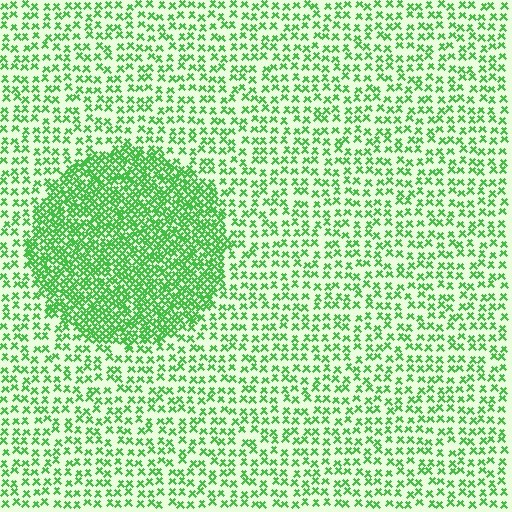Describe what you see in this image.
The image contains small green elements arranged at two different densities. A circle-shaped region is visible where the elements are more densely packed than the surrounding area.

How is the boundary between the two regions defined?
The boundary is defined by a change in element density (approximately 2.5x ratio). All elements are the same color, size, and shape.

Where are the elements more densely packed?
The elements are more densely packed inside the circle boundary.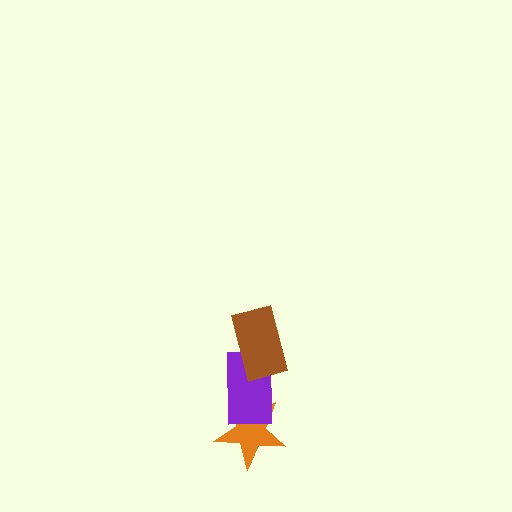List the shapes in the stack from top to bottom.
From top to bottom: the brown rectangle, the purple rectangle, the orange star.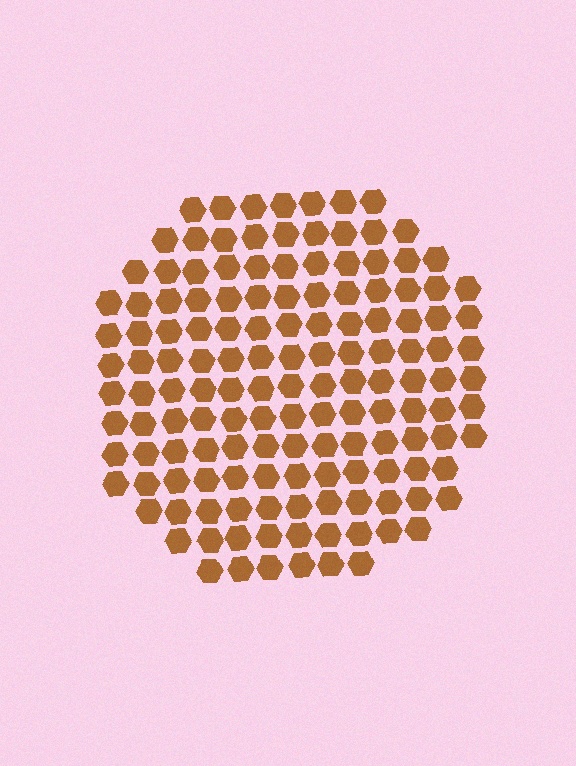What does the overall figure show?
The overall figure shows a circle.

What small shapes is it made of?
It is made of small hexagons.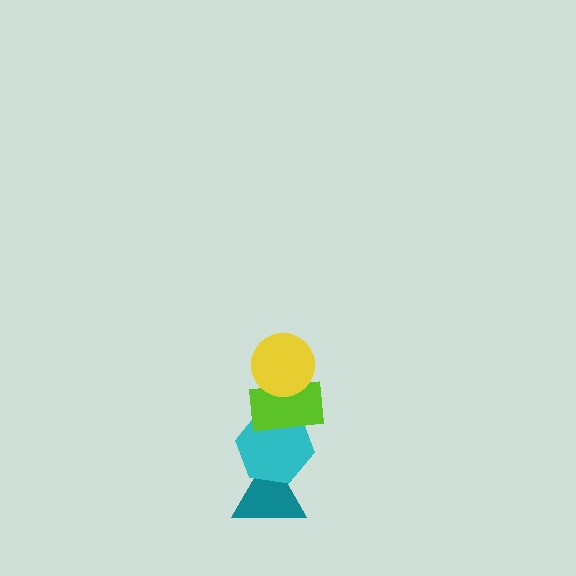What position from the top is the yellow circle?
The yellow circle is 1st from the top.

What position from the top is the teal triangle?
The teal triangle is 4th from the top.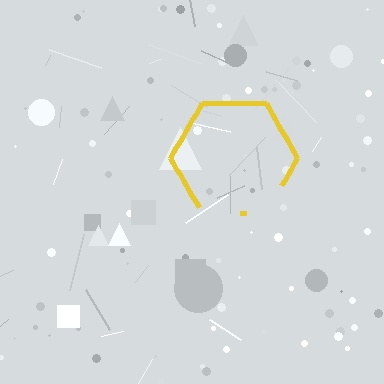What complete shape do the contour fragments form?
The contour fragments form a hexagon.